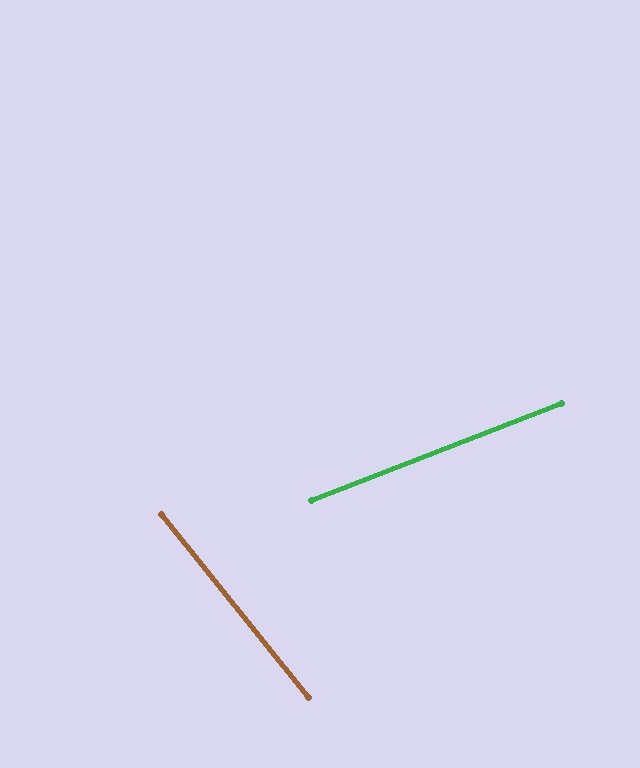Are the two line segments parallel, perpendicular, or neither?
Neither parallel nor perpendicular — they differ by about 72°.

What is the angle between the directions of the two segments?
Approximately 72 degrees.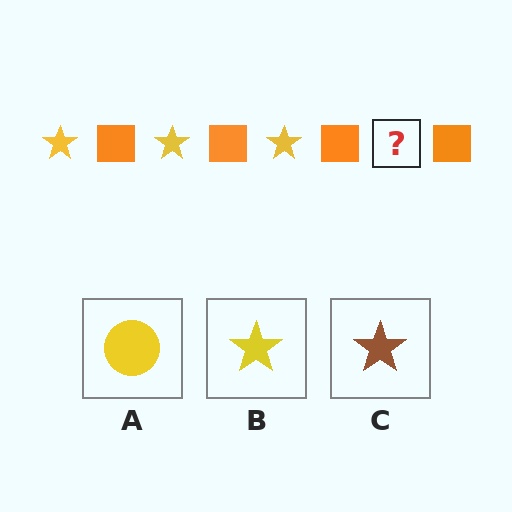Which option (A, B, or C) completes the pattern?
B.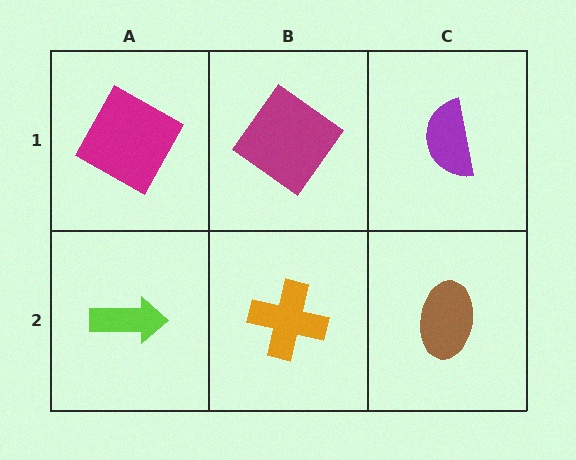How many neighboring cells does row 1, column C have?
2.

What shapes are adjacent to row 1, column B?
An orange cross (row 2, column B), a magenta square (row 1, column A), a purple semicircle (row 1, column C).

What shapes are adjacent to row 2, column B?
A magenta diamond (row 1, column B), a lime arrow (row 2, column A), a brown ellipse (row 2, column C).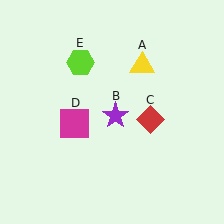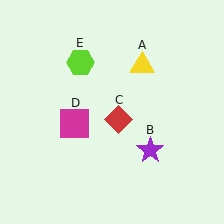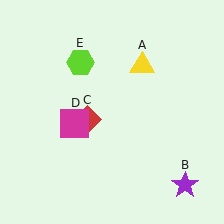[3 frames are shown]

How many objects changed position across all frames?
2 objects changed position: purple star (object B), red diamond (object C).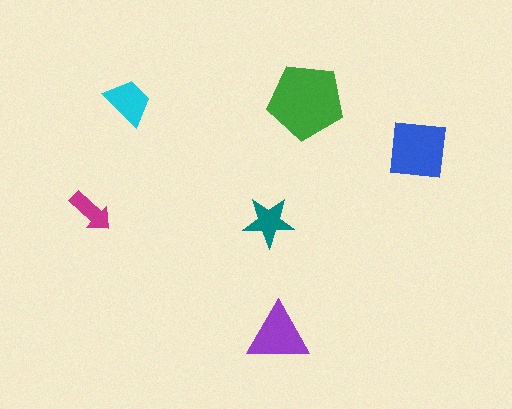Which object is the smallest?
The magenta arrow.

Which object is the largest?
The green pentagon.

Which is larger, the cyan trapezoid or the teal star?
The cyan trapezoid.